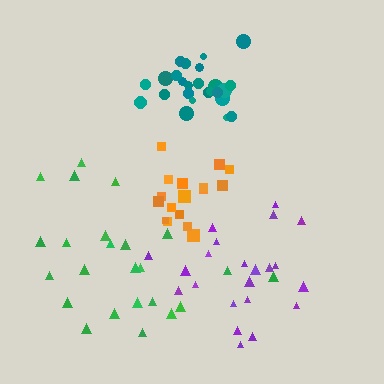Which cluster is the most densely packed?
Teal.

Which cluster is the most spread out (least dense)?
Green.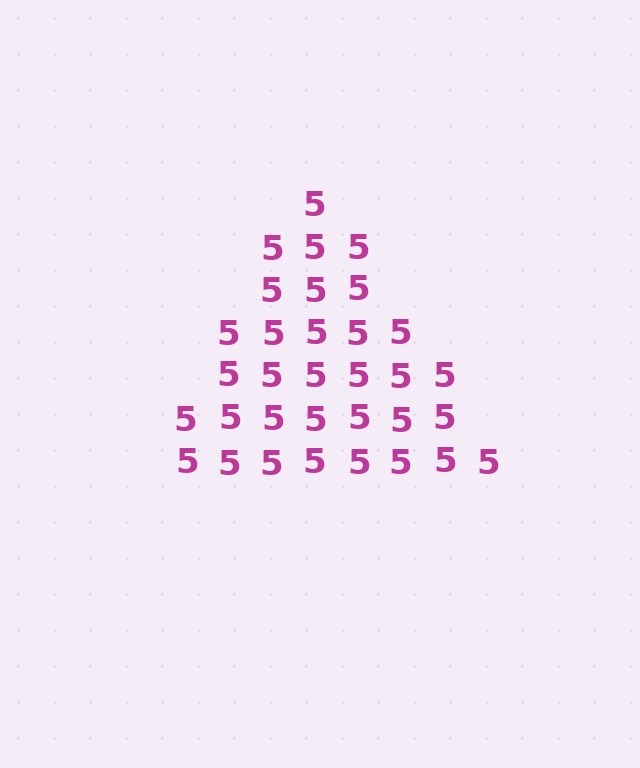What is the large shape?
The large shape is a triangle.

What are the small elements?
The small elements are digit 5's.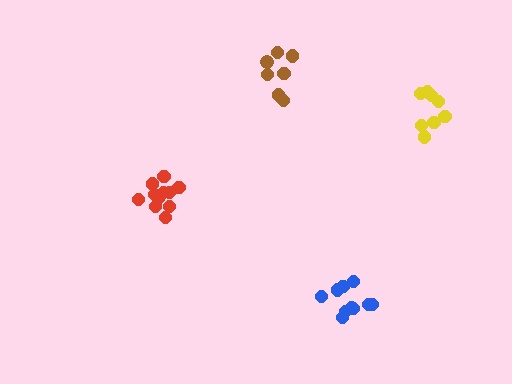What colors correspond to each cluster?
The clusters are colored: red, blue, brown, yellow.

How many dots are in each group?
Group 1: 11 dots, Group 2: 10 dots, Group 3: 7 dots, Group 4: 8 dots (36 total).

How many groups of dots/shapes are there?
There are 4 groups.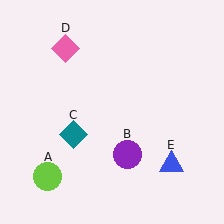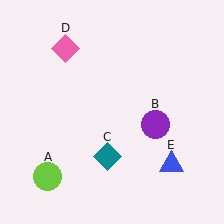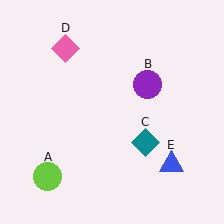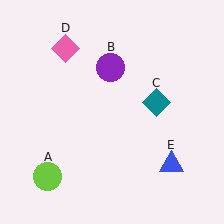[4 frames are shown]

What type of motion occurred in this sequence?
The purple circle (object B), teal diamond (object C) rotated counterclockwise around the center of the scene.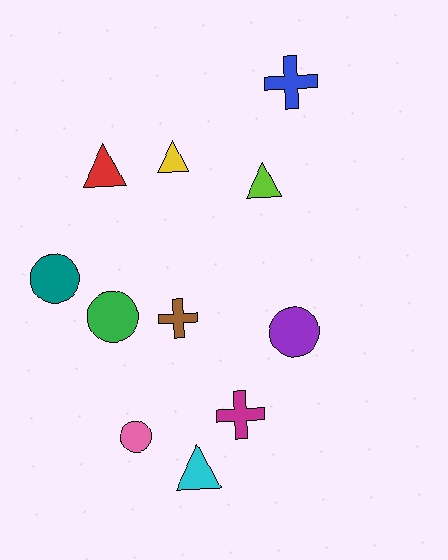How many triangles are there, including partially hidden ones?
There are 4 triangles.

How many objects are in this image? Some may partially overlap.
There are 11 objects.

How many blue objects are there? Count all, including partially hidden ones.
There is 1 blue object.